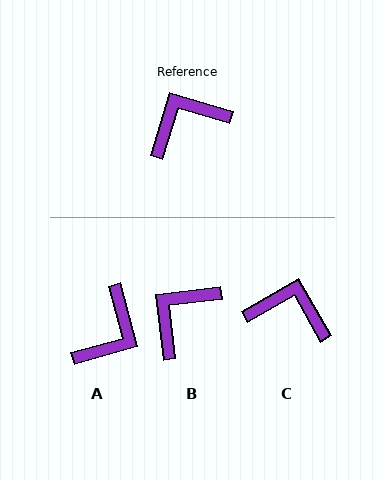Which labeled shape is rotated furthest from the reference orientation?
A, about 148 degrees away.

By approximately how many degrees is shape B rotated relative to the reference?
Approximately 24 degrees counter-clockwise.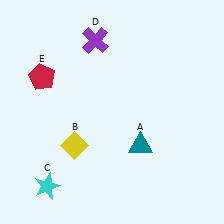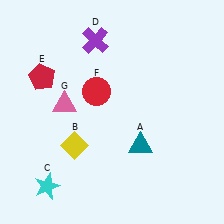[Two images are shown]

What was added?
A red circle (F), a pink triangle (G) were added in Image 2.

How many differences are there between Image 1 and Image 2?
There are 2 differences between the two images.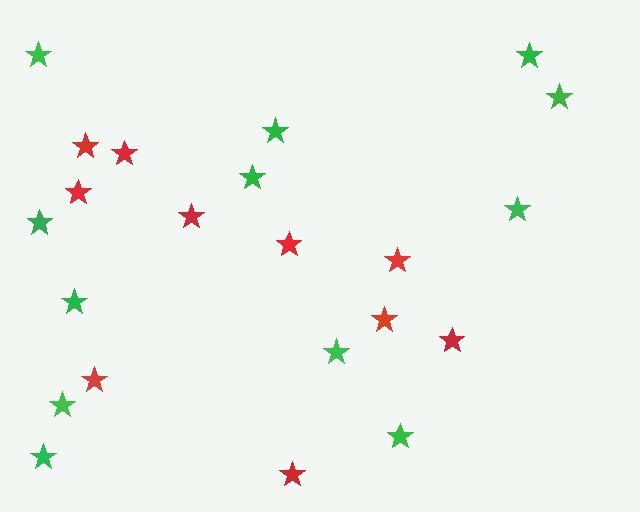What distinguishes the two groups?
There are 2 groups: one group of green stars (12) and one group of red stars (10).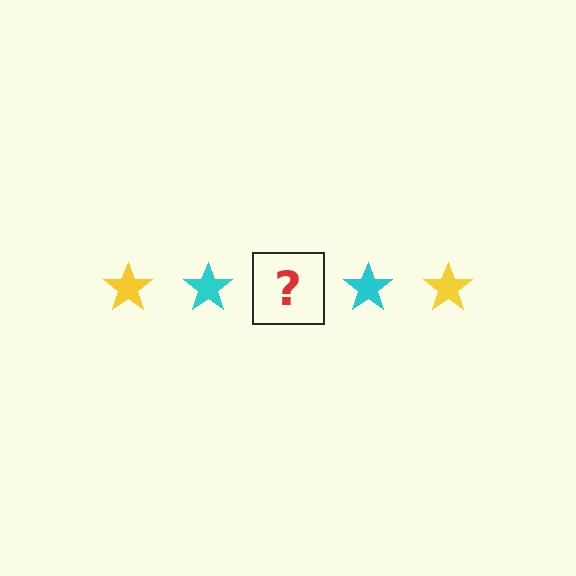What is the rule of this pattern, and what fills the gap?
The rule is that the pattern cycles through yellow, cyan stars. The gap should be filled with a yellow star.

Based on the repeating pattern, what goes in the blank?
The blank should be a yellow star.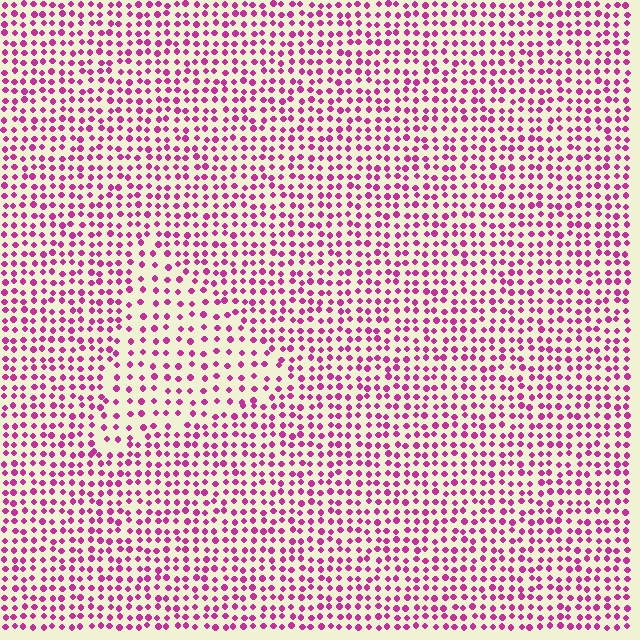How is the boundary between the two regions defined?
The boundary is defined by a change in element density (approximately 1.7x ratio). All elements are the same color, size, and shape.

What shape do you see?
I see a triangle.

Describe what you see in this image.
The image contains small magenta elements arranged at two different densities. A triangle-shaped region is visible where the elements are less densely packed than the surrounding area.